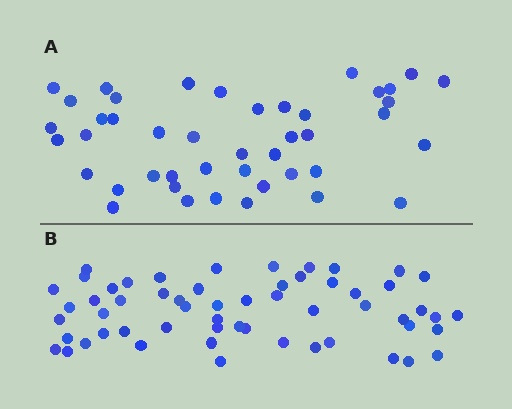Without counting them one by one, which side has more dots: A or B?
Region B (the bottom region) has more dots.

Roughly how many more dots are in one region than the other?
Region B has approximately 15 more dots than region A.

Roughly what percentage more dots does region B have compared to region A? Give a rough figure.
About 30% more.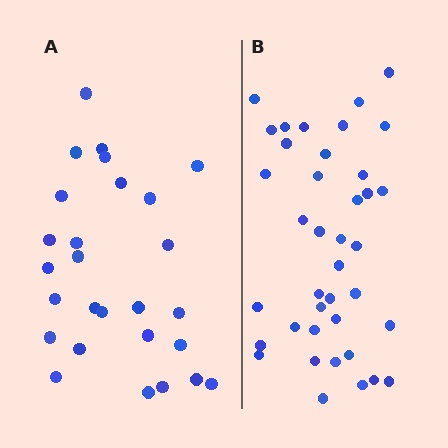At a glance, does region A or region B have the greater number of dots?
Region B (the right region) has more dots.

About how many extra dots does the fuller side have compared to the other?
Region B has roughly 12 or so more dots than region A.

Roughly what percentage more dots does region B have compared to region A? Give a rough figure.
About 45% more.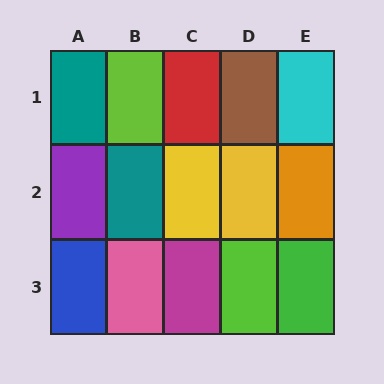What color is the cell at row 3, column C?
Magenta.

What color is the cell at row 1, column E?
Cyan.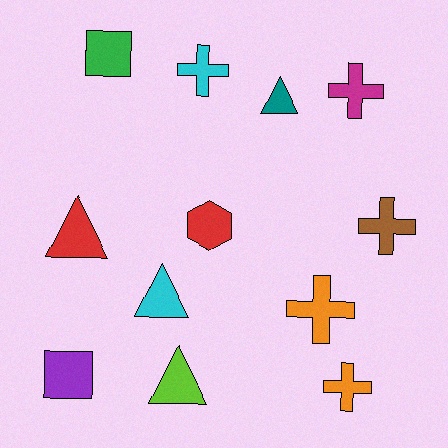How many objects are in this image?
There are 12 objects.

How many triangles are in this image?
There are 4 triangles.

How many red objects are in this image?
There are 2 red objects.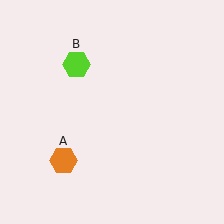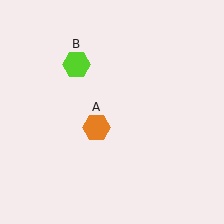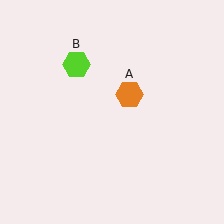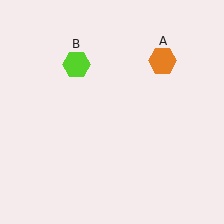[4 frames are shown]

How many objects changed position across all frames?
1 object changed position: orange hexagon (object A).